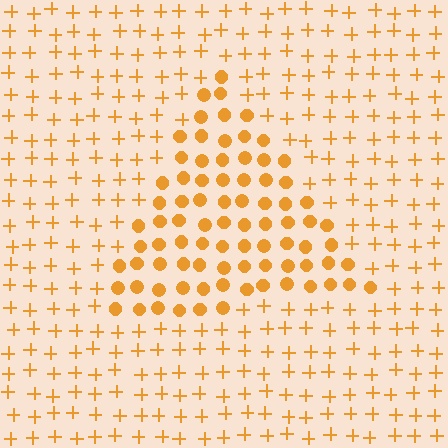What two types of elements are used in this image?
The image uses circles inside the triangle region and plus signs outside it.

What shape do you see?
I see a triangle.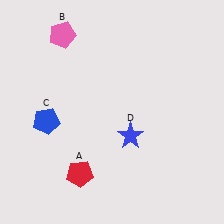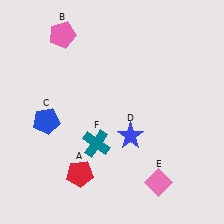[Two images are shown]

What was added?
A pink diamond (E), a teal cross (F) were added in Image 2.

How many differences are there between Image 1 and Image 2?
There are 2 differences between the two images.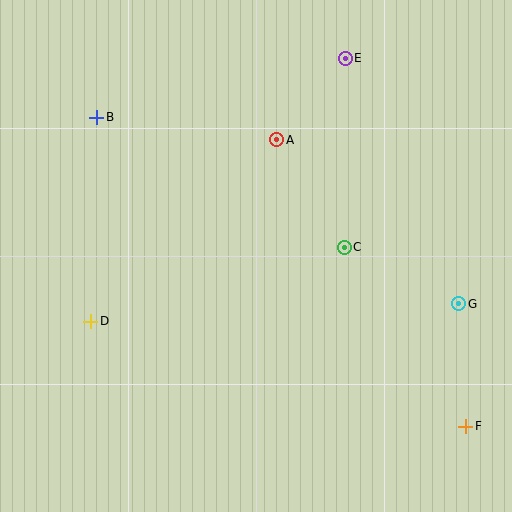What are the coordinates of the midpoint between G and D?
The midpoint between G and D is at (275, 312).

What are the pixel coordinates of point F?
Point F is at (466, 426).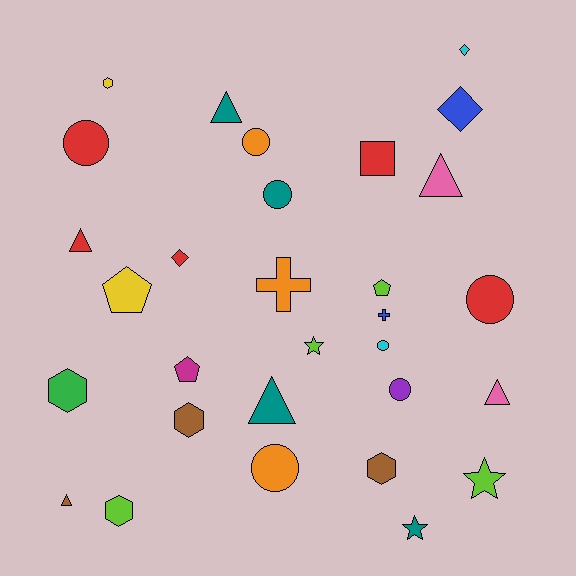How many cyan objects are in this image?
There are 2 cyan objects.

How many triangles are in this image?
There are 6 triangles.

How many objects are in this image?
There are 30 objects.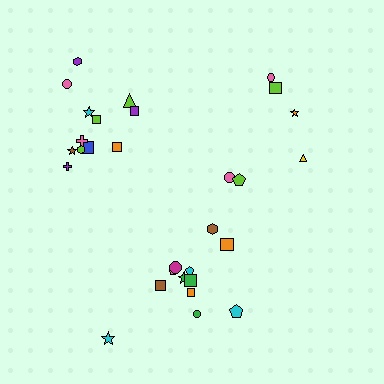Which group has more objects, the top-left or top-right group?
The top-left group.